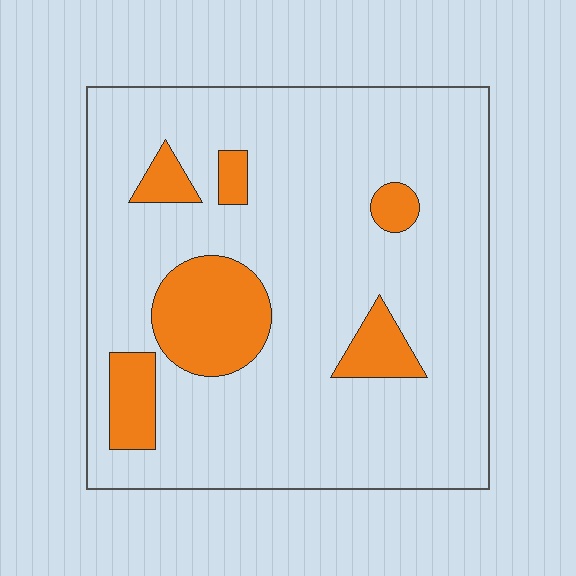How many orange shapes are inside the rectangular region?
6.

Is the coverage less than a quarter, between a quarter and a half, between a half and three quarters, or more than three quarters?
Less than a quarter.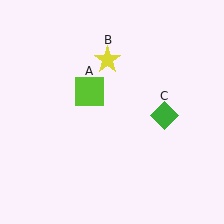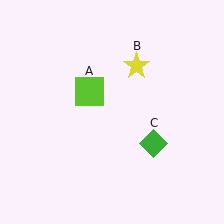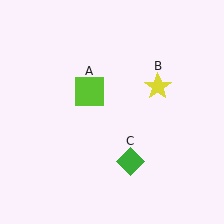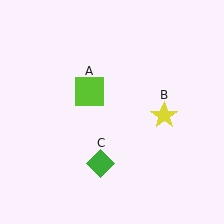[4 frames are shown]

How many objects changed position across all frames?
2 objects changed position: yellow star (object B), green diamond (object C).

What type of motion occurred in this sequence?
The yellow star (object B), green diamond (object C) rotated clockwise around the center of the scene.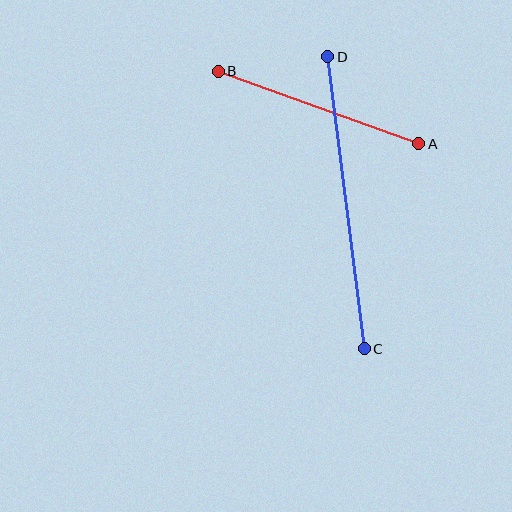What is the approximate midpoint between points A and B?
The midpoint is at approximately (318, 108) pixels.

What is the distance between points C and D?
The distance is approximately 295 pixels.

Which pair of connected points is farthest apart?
Points C and D are farthest apart.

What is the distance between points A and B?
The distance is approximately 213 pixels.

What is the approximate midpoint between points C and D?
The midpoint is at approximately (346, 203) pixels.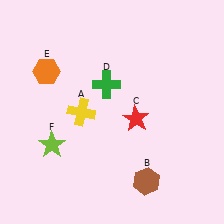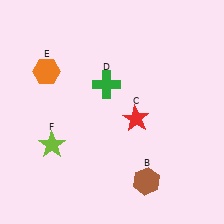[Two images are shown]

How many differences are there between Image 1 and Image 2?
There is 1 difference between the two images.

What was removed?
The yellow cross (A) was removed in Image 2.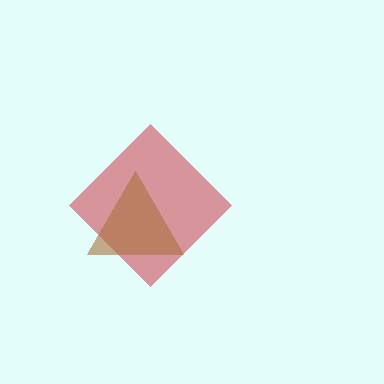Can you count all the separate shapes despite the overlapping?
Yes, there are 2 separate shapes.